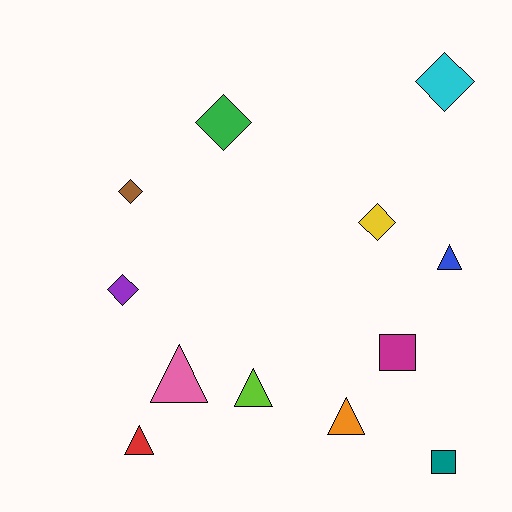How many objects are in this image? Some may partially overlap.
There are 12 objects.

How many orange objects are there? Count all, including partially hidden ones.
There is 1 orange object.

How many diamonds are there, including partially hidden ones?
There are 5 diamonds.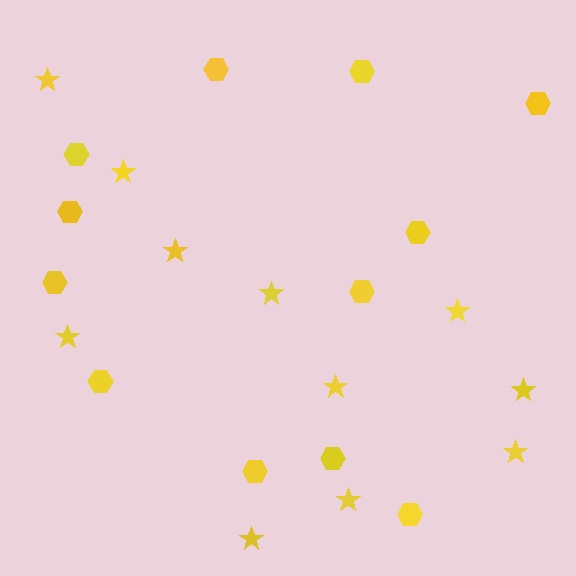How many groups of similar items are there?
There are 2 groups: one group of hexagons (12) and one group of stars (11).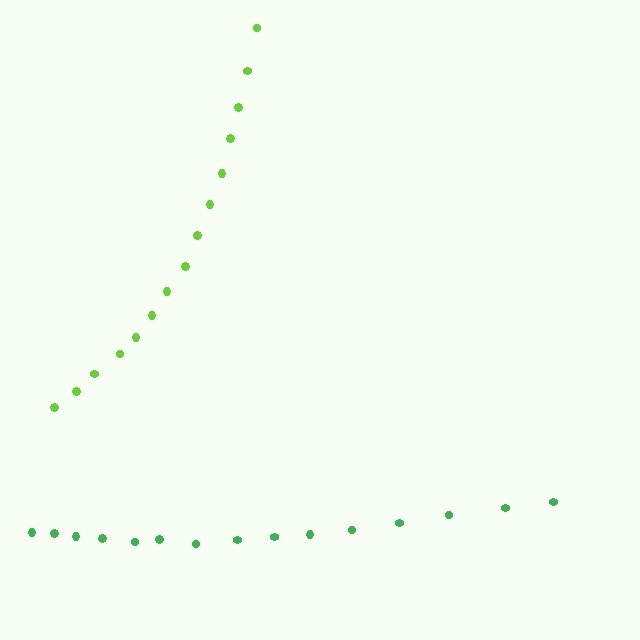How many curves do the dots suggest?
There are 2 distinct paths.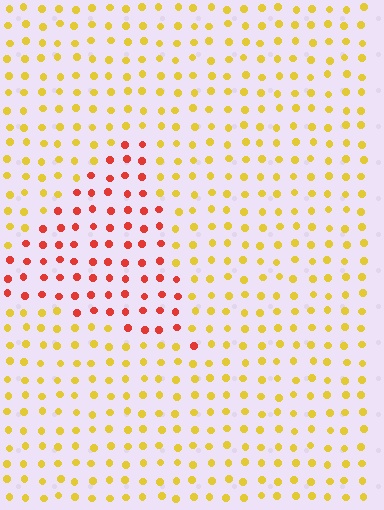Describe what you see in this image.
The image is filled with small yellow elements in a uniform arrangement. A triangle-shaped region is visible where the elements are tinted to a slightly different hue, forming a subtle color boundary.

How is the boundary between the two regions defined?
The boundary is defined purely by a slight shift in hue (about 50 degrees). Spacing, size, and orientation are identical on both sides.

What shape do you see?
I see a triangle.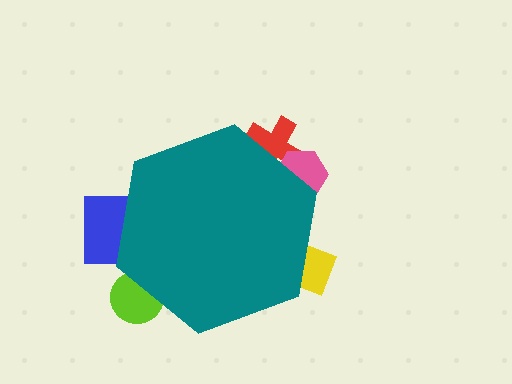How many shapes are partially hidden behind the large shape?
5 shapes are partially hidden.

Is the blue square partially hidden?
Yes, the blue square is partially hidden behind the teal hexagon.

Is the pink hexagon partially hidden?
Yes, the pink hexagon is partially hidden behind the teal hexagon.